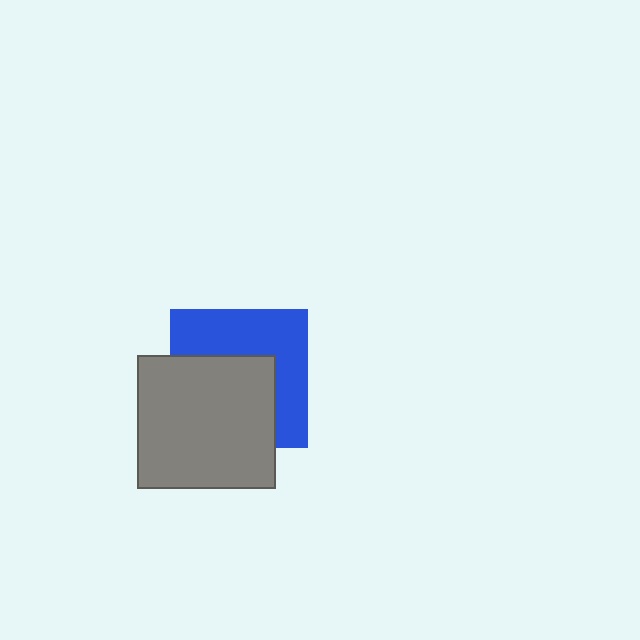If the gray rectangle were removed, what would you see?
You would see the complete blue square.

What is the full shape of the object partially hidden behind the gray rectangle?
The partially hidden object is a blue square.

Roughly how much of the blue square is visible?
About half of it is visible (roughly 49%).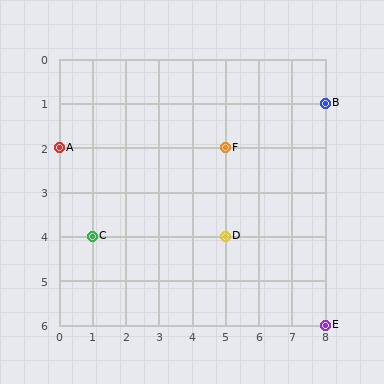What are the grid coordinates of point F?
Point F is at grid coordinates (5, 2).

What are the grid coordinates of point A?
Point A is at grid coordinates (0, 2).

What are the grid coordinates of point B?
Point B is at grid coordinates (8, 1).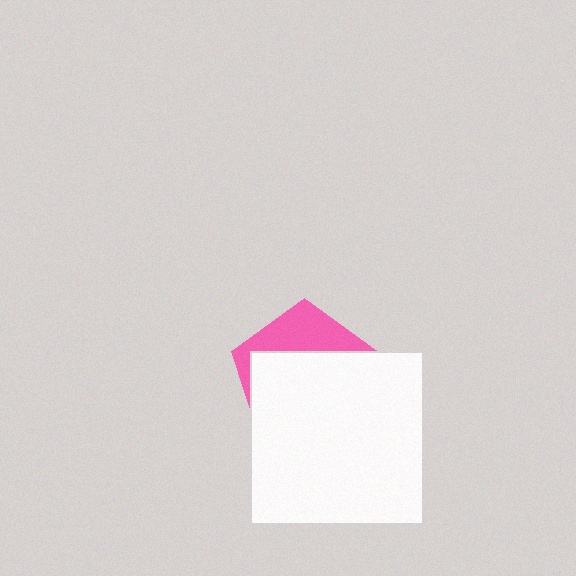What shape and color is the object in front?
The object in front is a white square.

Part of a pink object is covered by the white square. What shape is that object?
It is a pentagon.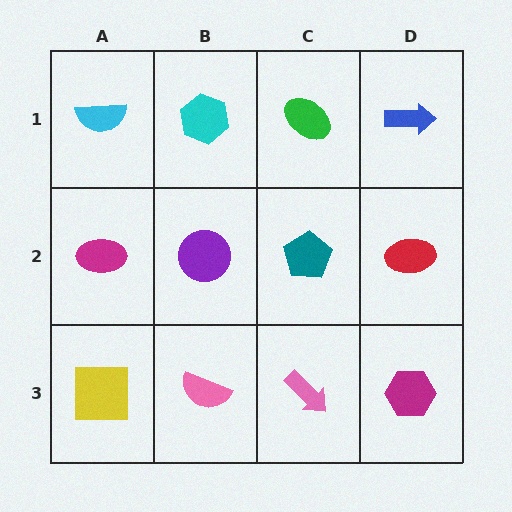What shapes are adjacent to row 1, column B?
A purple circle (row 2, column B), a cyan semicircle (row 1, column A), a green ellipse (row 1, column C).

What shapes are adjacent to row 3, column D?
A red ellipse (row 2, column D), a pink arrow (row 3, column C).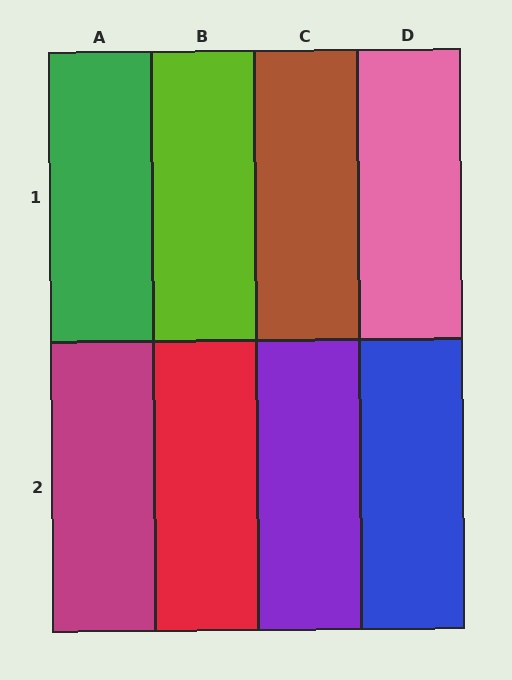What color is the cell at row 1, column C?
Brown.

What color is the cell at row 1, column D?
Pink.